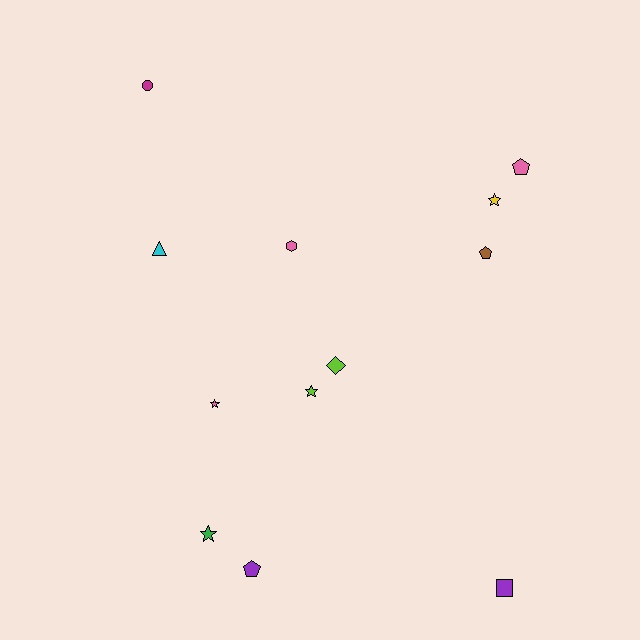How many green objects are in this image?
There is 1 green object.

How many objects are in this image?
There are 12 objects.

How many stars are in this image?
There are 4 stars.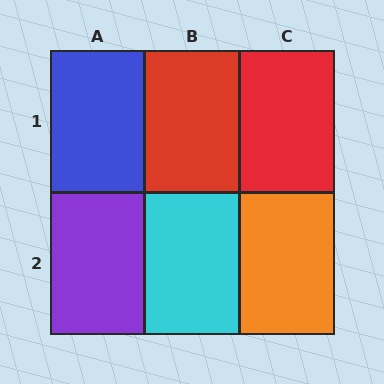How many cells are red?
2 cells are red.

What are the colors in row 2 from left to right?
Purple, cyan, orange.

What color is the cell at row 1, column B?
Red.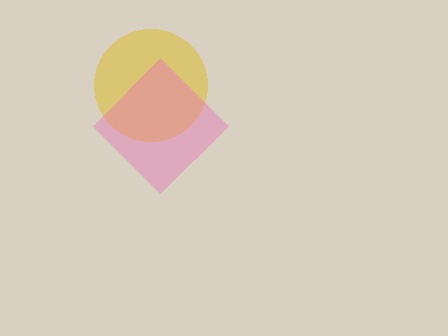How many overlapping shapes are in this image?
There are 2 overlapping shapes in the image.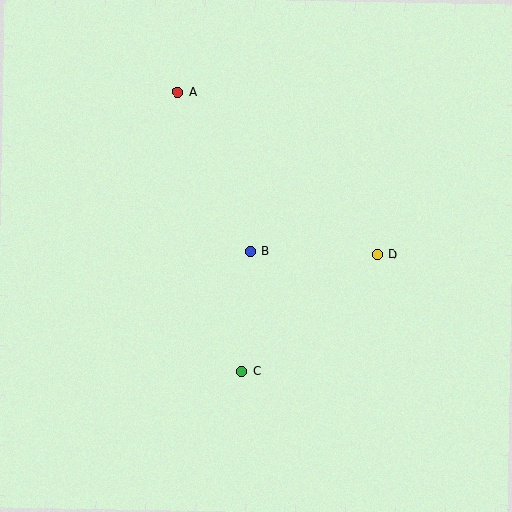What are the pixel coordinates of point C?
Point C is at (242, 371).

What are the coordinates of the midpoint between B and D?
The midpoint between B and D is at (314, 253).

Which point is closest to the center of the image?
Point B at (250, 251) is closest to the center.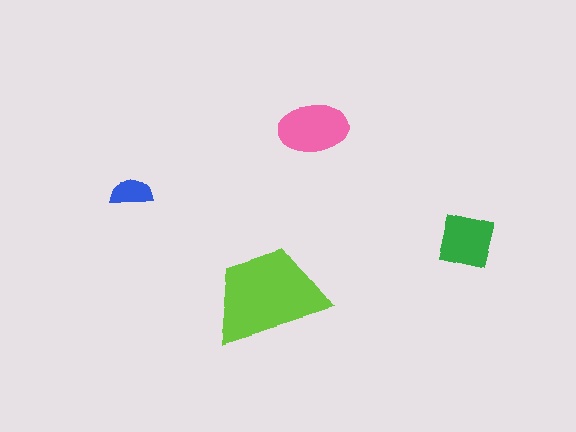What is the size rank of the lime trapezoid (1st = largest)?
1st.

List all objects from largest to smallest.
The lime trapezoid, the pink ellipse, the green square, the blue semicircle.